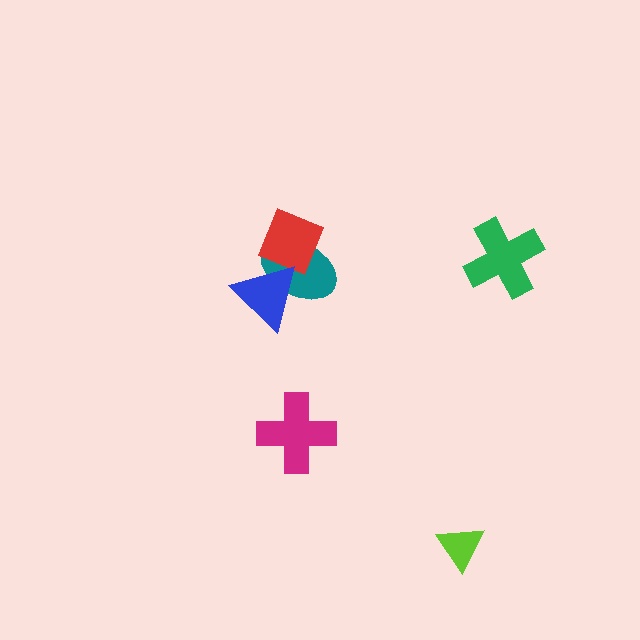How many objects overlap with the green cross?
0 objects overlap with the green cross.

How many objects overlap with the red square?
1 object overlaps with the red square.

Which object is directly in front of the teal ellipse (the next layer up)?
The red square is directly in front of the teal ellipse.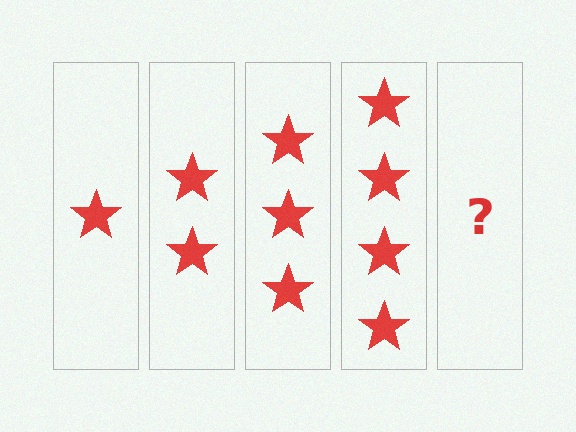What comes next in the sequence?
The next element should be 5 stars.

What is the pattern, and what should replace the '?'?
The pattern is that each step adds one more star. The '?' should be 5 stars.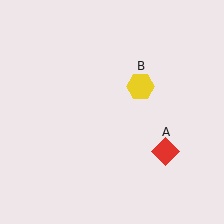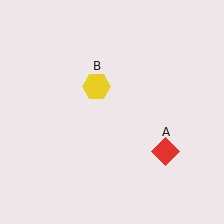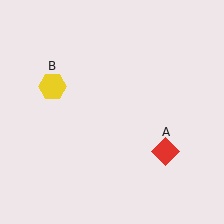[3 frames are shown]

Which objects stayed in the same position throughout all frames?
Red diamond (object A) remained stationary.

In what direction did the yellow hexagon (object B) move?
The yellow hexagon (object B) moved left.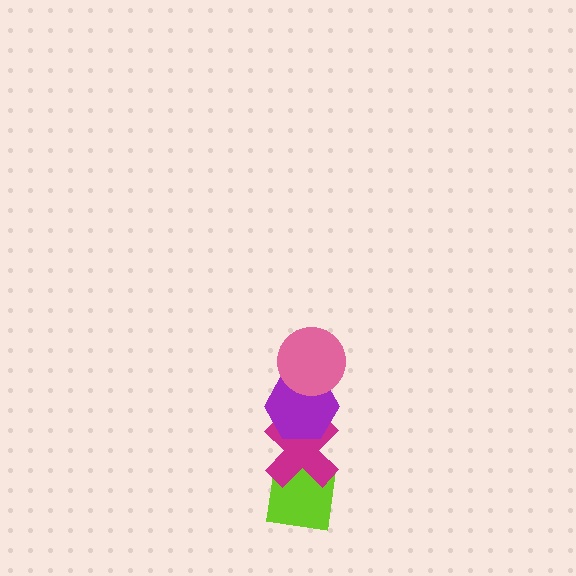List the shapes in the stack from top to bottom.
From top to bottom: the pink circle, the purple hexagon, the magenta cross, the lime square.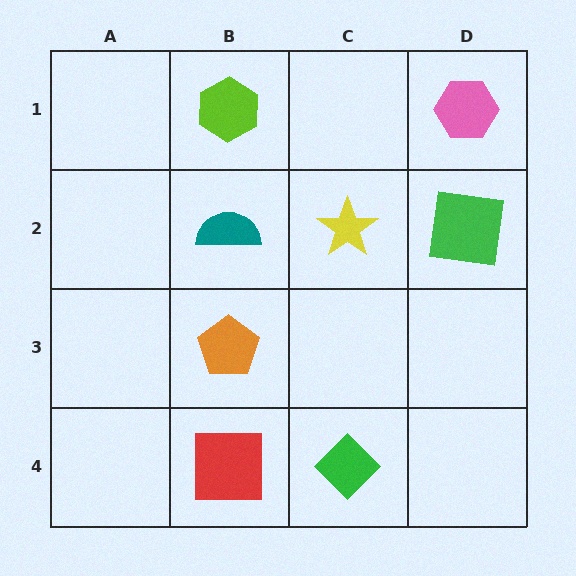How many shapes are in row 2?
3 shapes.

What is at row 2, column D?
A green square.